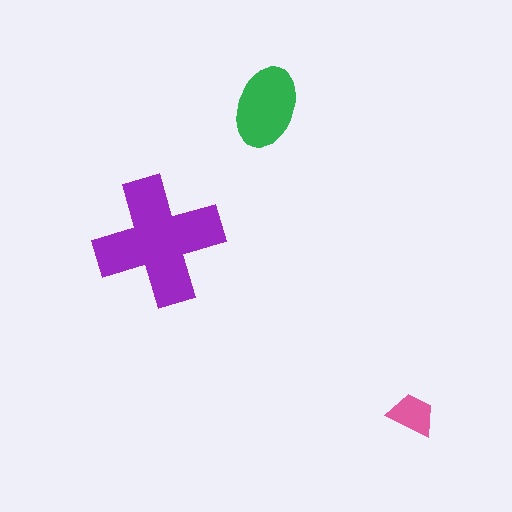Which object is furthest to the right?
The pink trapezoid is rightmost.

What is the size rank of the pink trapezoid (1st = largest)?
3rd.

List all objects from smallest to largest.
The pink trapezoid, the green ellipse, the purple cross.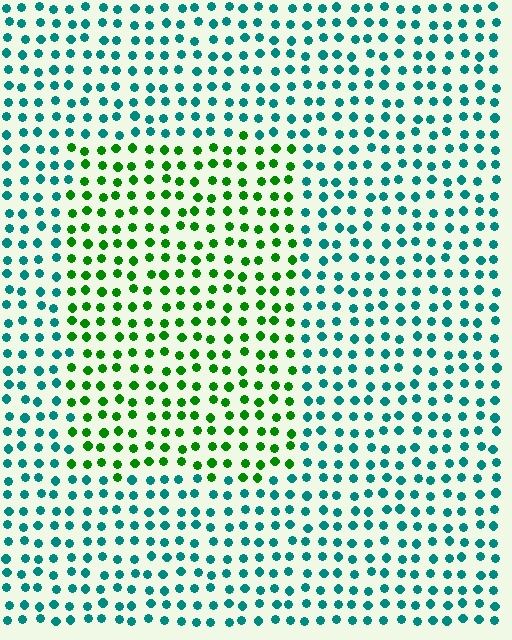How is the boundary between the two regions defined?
The boundary is defined purely by a slight shift in hue (about 55 degrees). Spacing, size, and orientation are identical on both sides.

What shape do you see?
I see a rectangle.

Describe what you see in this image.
The image is filled with small teal elements in a uniform arrangement. A rectangle-shaped region is visible where the elements are tinted to a slightly different hue, forming a subtle color boundary.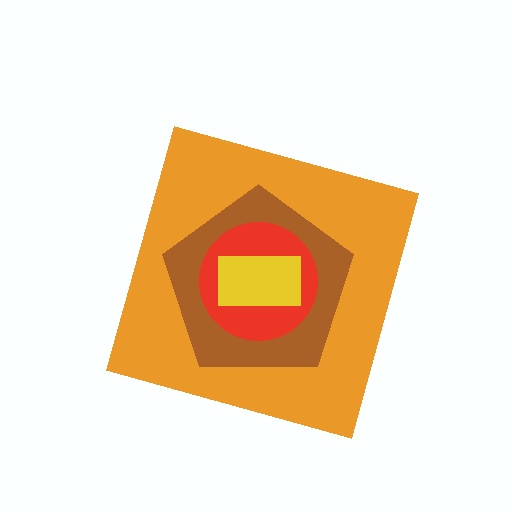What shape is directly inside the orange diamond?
The brown pentagon.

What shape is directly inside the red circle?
The yellow rectangle.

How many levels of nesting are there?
4.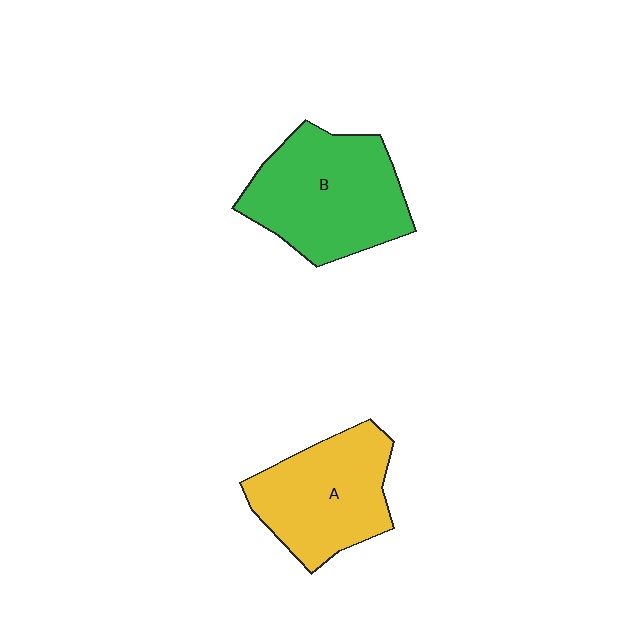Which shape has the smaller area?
Shape A (yellow).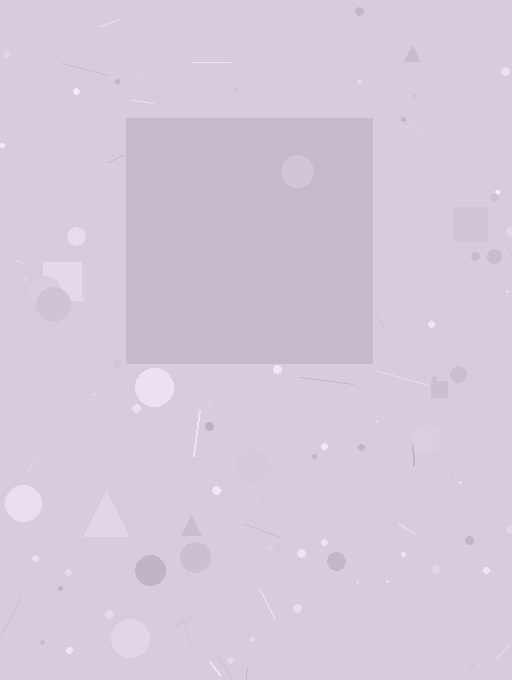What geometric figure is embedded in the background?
A square is embedded in the background.